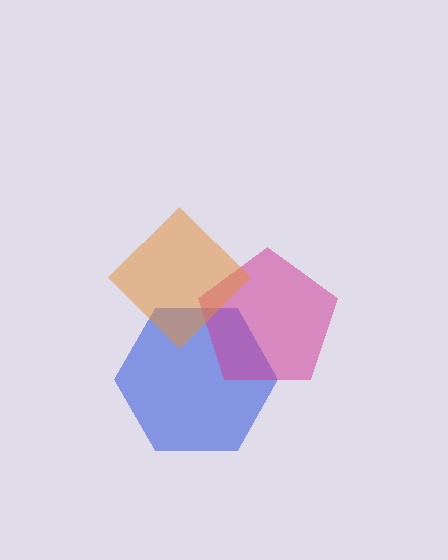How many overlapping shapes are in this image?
There are 3 overlapping shapes in the image.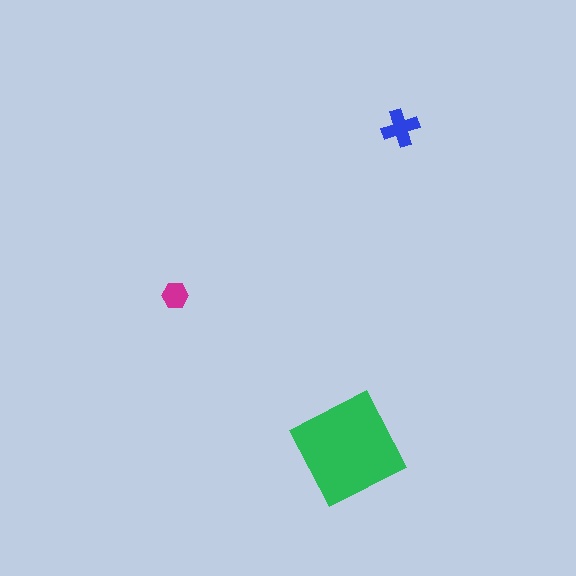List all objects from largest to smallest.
The green diamond, the blue cross, the magenta hexagon.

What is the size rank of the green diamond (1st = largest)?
1st.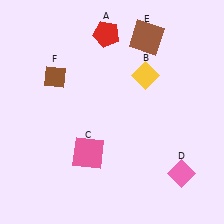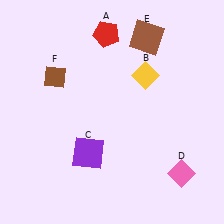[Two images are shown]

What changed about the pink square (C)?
In Image 1, C is pink. In Image 2, it changed to purple.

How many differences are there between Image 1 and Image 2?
There is 1 difference between the two images.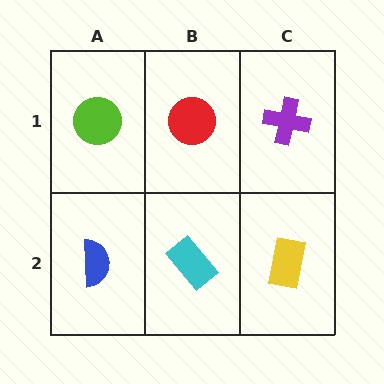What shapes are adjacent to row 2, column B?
A red circle (row 1, column B), a blue semicircle (row 2, column A), a yellow rectangle (row 2, column C).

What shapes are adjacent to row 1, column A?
A blue semicircle (row 2, column A), a red circle (row 1, column B).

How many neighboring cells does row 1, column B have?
3.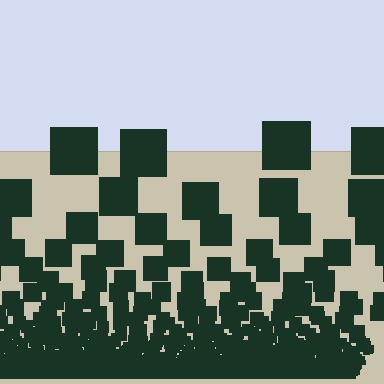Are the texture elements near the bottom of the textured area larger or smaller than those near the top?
Smaller. The gradient is inverted — elements near the bottom are smaller and denser.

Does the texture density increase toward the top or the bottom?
Density increases toward the bottom.